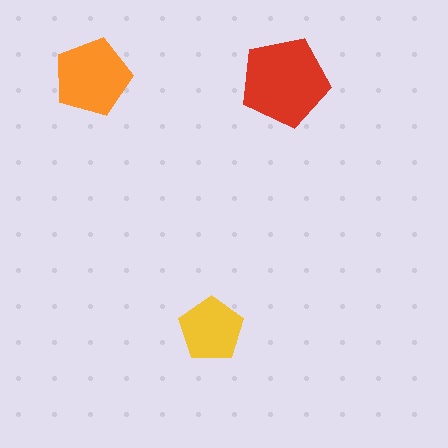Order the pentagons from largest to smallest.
the red one, the orange one, the yellow one.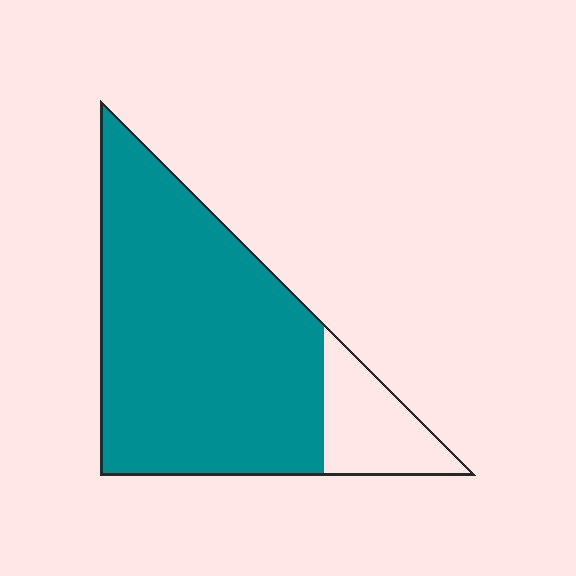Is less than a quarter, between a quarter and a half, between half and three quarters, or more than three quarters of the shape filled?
More than three quarters.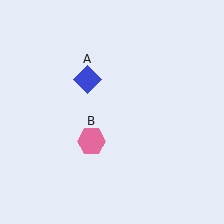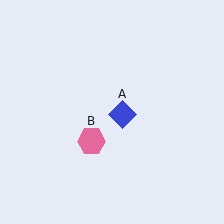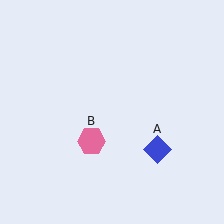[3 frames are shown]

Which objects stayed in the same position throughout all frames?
Pink hexagon (object B) remained stationary.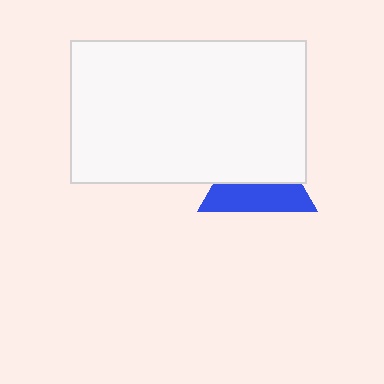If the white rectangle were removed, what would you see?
You would see the complete blue triangle.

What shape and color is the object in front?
The object in front is a white rectangle.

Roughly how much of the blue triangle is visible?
About half of it is visible (roughly 46%).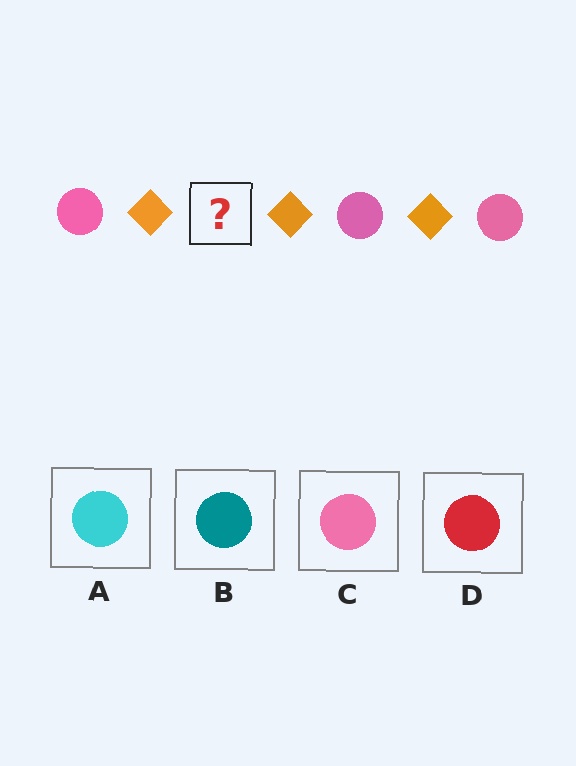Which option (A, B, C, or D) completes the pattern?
C.